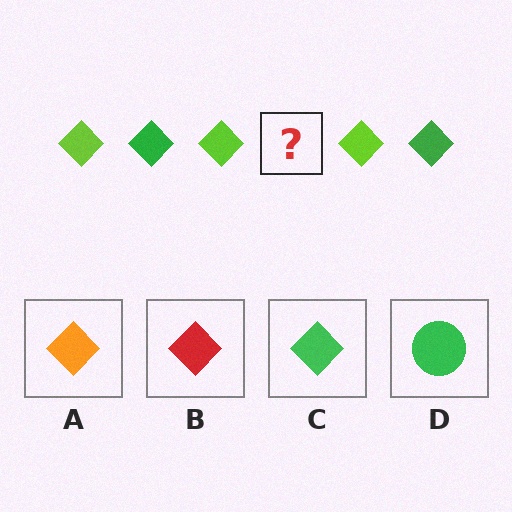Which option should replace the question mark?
Option C.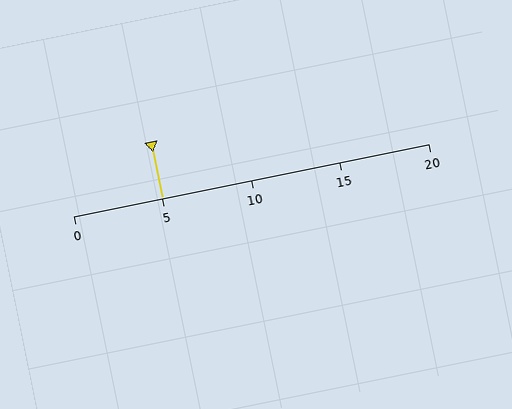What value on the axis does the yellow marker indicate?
The marker indicates approximately 5.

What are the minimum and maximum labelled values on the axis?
The axis runs from 0 to 20.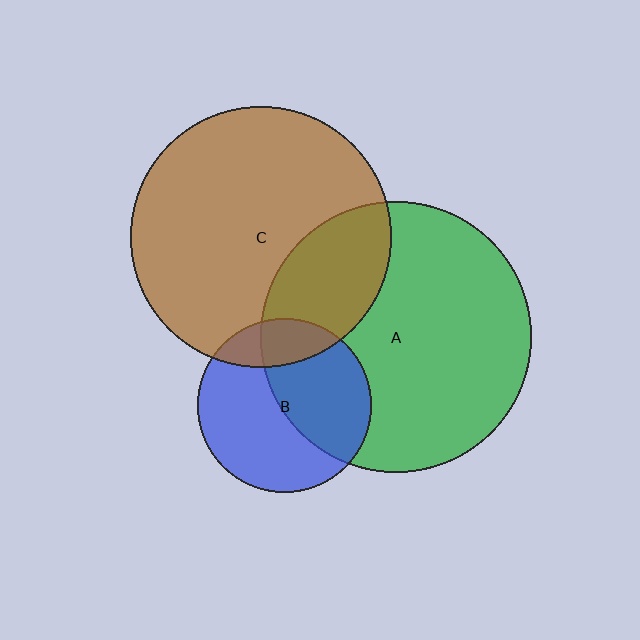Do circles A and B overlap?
Yes.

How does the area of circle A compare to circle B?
Approximately 2.4 times.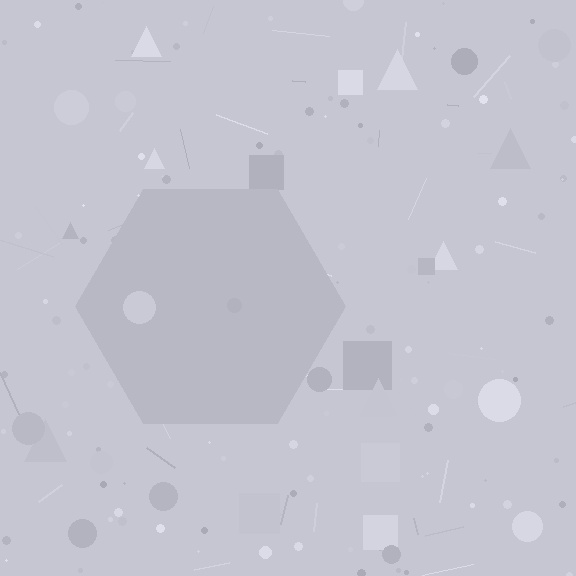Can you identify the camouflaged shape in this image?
The camouflaged shape is a hexagon.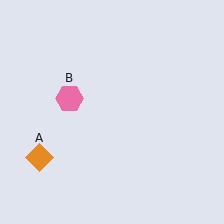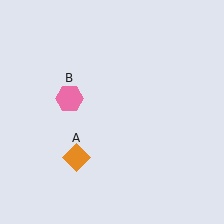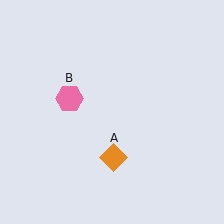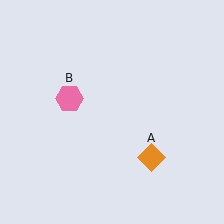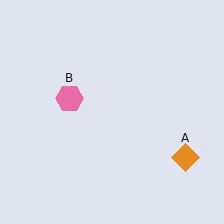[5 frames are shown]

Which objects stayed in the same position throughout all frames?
Pink hexagon (object B) remained stationary.